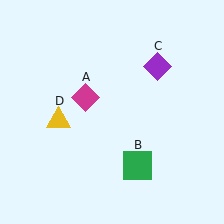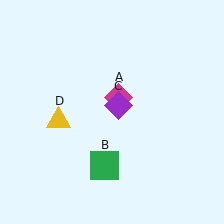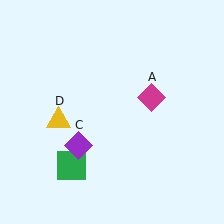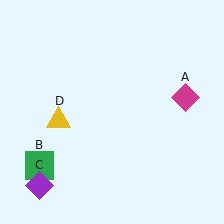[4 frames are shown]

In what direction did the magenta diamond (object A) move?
The magenta diamond (object A) moved right.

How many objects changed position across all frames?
3 objects changed position: magenta diamond (object A), green square (object B), purple diamond (object C).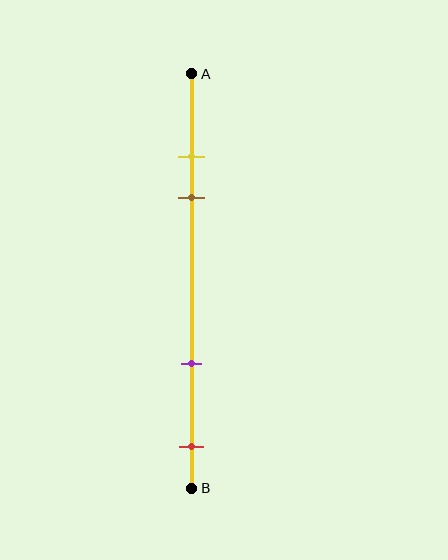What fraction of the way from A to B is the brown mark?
The brown mark is approximately 30% (0.3) of the way from A to B.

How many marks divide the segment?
There are 4 marks dividing the segment.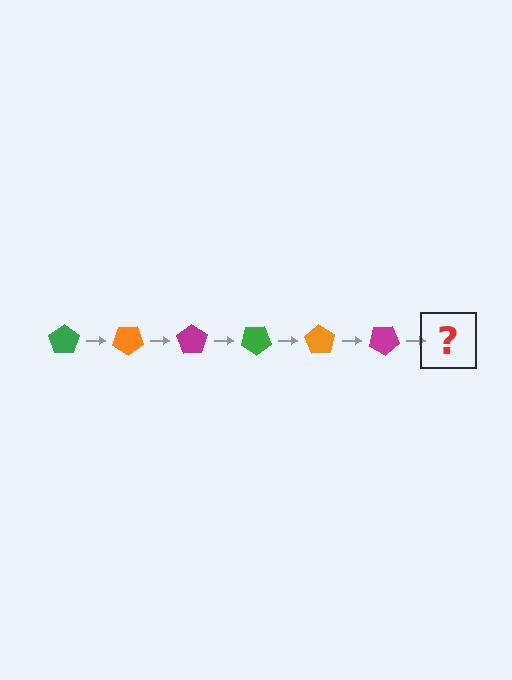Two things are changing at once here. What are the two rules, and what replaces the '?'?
The two rules are that it rotates 35 degrees each step and the color cycles through green, orange, and magenta. The '?' should be a green pentagon, rotated 210 degrees from the start.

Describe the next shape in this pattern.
It should be a green pentagon, rotated 210 degrees from the start.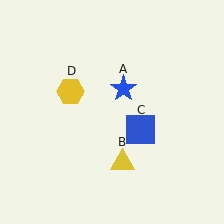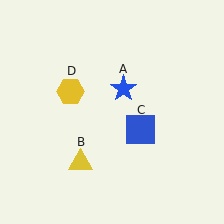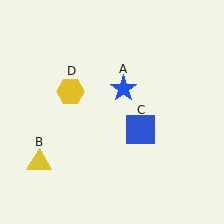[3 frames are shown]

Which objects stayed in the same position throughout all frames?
Blue star (object A) and blue square (object C) and yellow hexagon (object D) remained stationary.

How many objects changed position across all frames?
1 object changed position: yellow triangle (object B).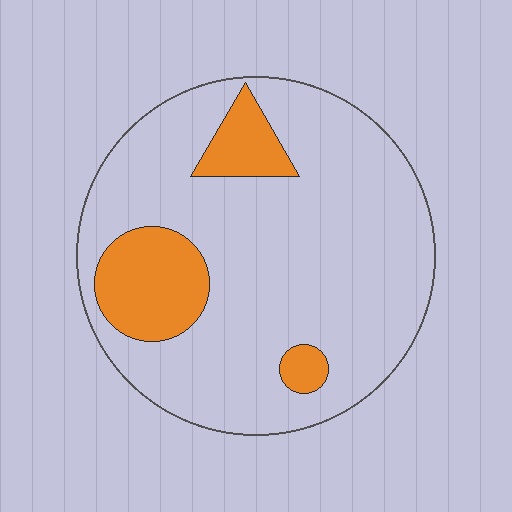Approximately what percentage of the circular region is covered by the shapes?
Approximately 15%.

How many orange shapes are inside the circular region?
3.